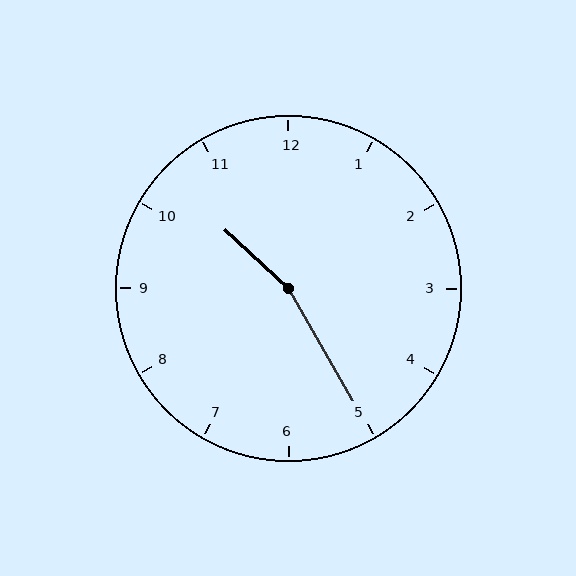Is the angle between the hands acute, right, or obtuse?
It is obtuse.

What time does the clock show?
10:25.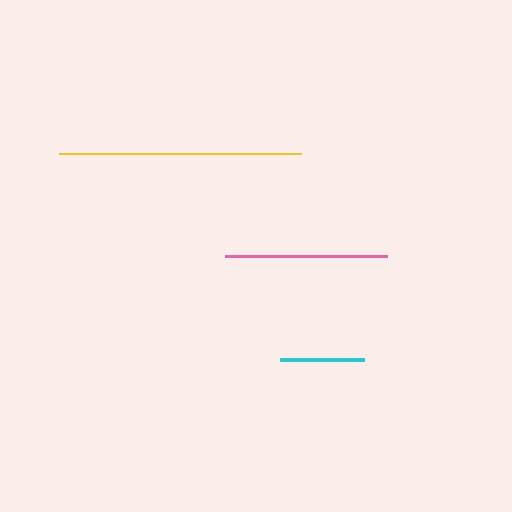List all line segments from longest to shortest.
From longest to shortest: yellow, pink, cyan.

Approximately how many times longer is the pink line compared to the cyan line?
The pink line is approximately 1.9 times the length of the cyan line.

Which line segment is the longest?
The yellow line is the longest at approximately 243 pixels.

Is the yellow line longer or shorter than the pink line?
The yellow line is longer than the pink line.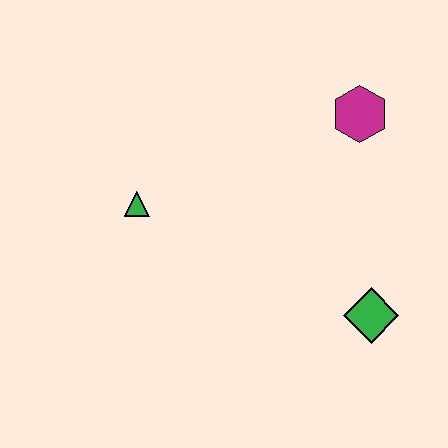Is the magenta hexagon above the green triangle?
Yes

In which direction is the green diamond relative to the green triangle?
The green diamond is to the right of the green triangle.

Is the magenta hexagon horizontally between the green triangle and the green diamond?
Yes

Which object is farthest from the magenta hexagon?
The green triangle is farthest from the magenta hexagon.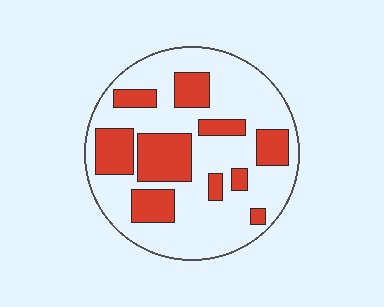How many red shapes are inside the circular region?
10.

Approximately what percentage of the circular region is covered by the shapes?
Approximately 30%.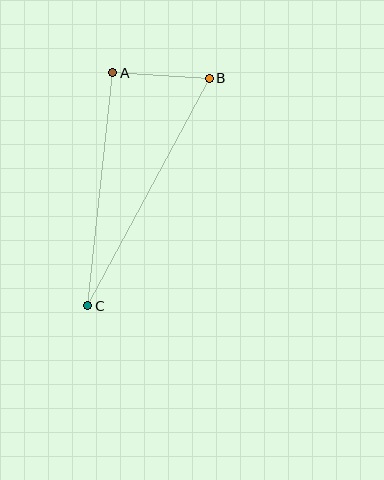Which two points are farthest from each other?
Points B and C are farthest from each other.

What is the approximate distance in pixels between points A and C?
The distance between A and C is approximately 234 pixels.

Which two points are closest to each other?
Points A and B are closest to each other.